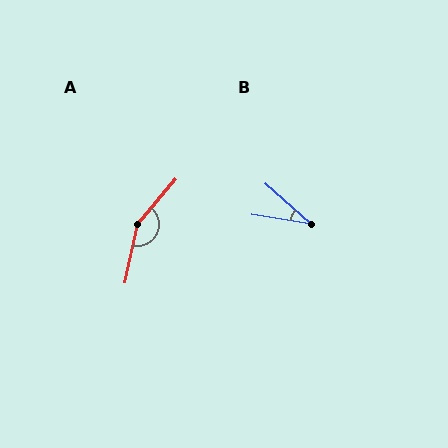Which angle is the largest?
A, at approximately 152 degrees.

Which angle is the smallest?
B, at approximately 33 degrees.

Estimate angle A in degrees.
Approximately 152 degrees.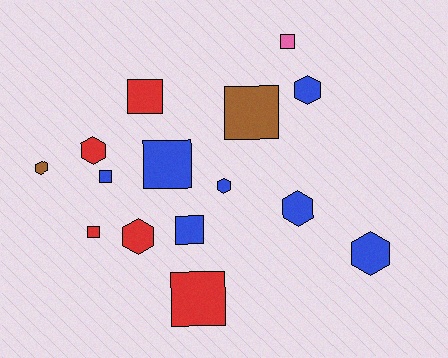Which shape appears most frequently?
Square, with 8 objects.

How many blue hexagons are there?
There are 4 blue hexagons.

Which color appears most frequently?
Blue, with 7 objects.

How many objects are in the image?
There are 15 objects.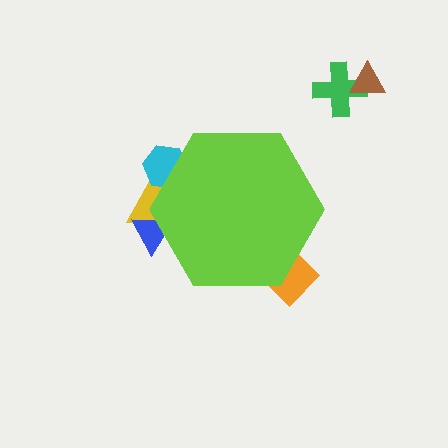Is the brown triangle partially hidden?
No, the brown triangle is fully visible.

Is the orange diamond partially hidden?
Yes, the orange diamond is partially hidden behind the lime hexagon.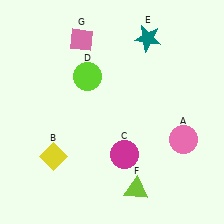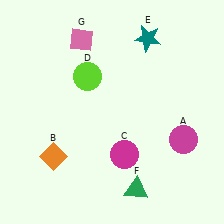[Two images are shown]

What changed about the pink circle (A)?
In Image 1, A is pink. In Image 2, it changed to magenta.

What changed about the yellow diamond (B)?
In Image 1, B is yellow. In Image 2, it changed to orange.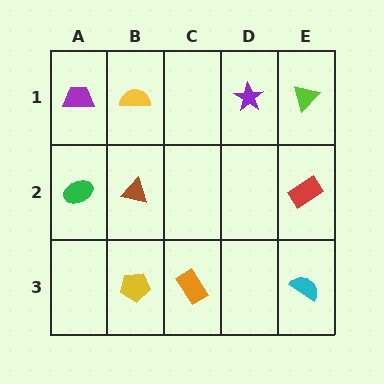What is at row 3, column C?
An orange rectangle.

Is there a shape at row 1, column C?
No, that cell is empty.